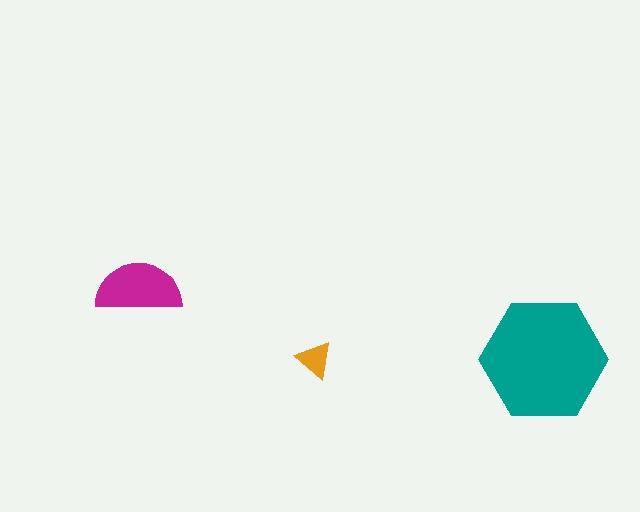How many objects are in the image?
There are 3 objects in the image.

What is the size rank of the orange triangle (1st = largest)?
3rd.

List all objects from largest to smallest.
The teal hexagon, the magenta semicircle, the orange triangle.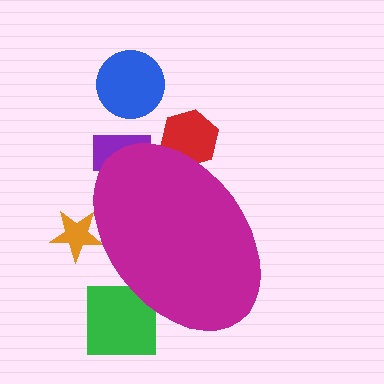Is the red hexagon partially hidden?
Yes, the red hexagon is partially hidden behind the magenta ellipse.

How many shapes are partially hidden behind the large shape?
4 shapes are partially hidden.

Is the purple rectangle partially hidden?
Yes, the purple rectangle is partially hidden behind the magenta ellipse.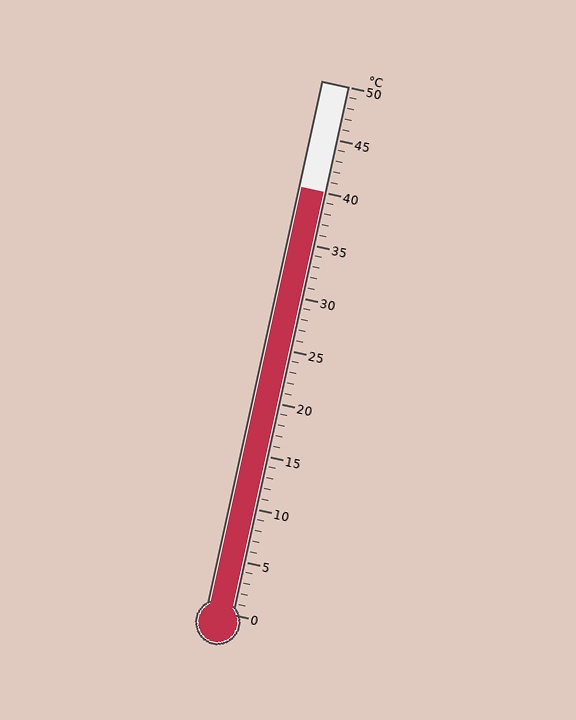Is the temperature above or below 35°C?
The temperature is above 35°C.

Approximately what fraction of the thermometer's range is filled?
The thermometer is filled to approximately 80% of its range.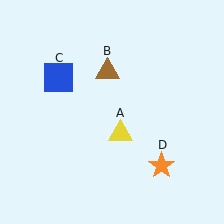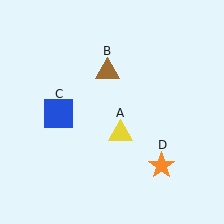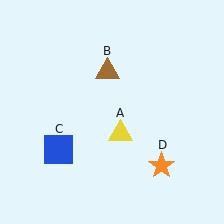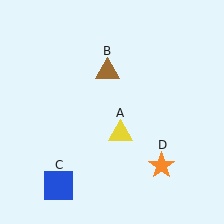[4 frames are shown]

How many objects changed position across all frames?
1 object changed position: blue square (object C).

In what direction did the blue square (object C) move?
The blue square (object C) moved down.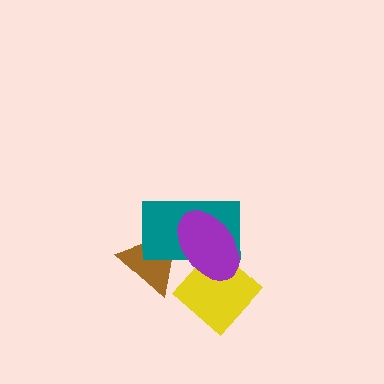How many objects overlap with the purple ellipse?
3 objects overlap with the purple ellipse.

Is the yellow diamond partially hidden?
Yes, it is partially covered by another shape.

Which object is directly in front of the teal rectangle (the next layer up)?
The yellow diamond is directly in front of the teal rectangle.